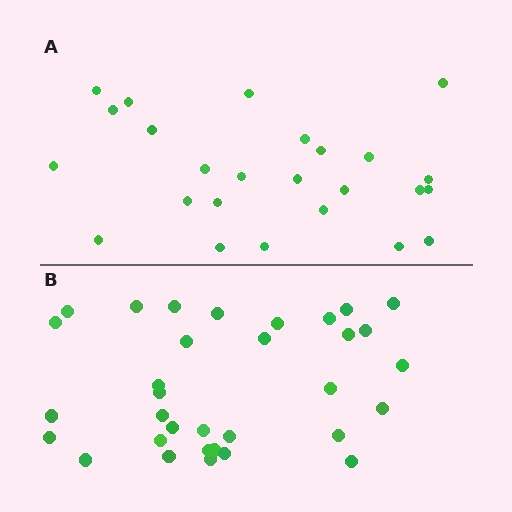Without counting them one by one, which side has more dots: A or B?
Region B (the bottom region) has more dots.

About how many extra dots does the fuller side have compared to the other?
Region B has roughly 8 or so more dots than region A.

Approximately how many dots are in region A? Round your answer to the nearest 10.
About 20 dots. (The exact count is 25, which rounds to 20.)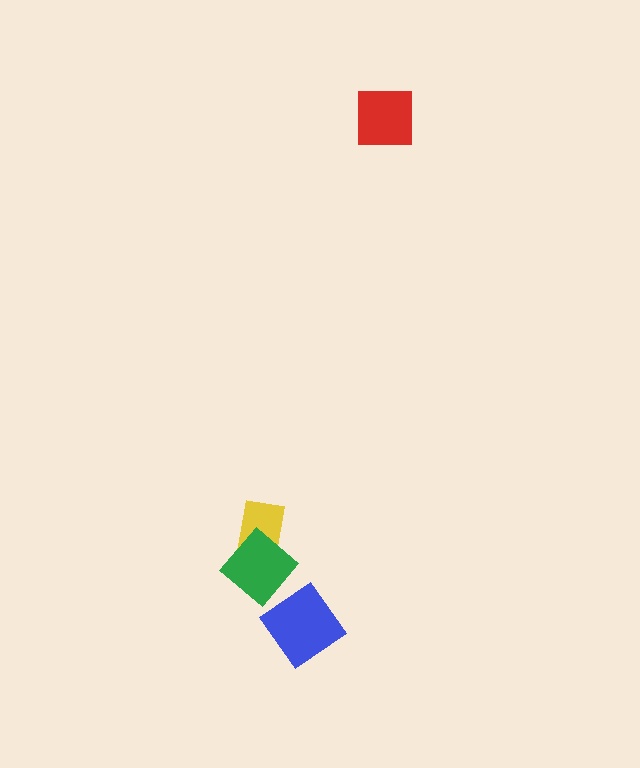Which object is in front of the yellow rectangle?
The green diamond is in front of the yellow rectangle.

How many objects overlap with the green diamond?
2 objects overlap with the green diamond.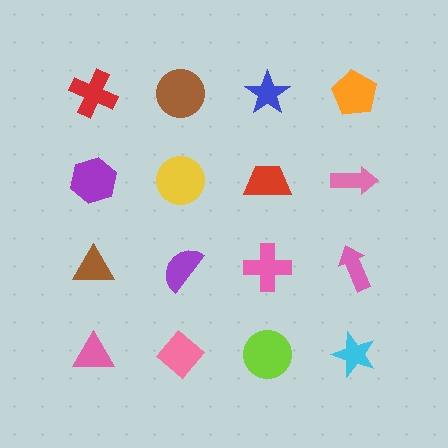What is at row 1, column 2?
A brown circle.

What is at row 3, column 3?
A pink cross.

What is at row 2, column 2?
A yellow circle.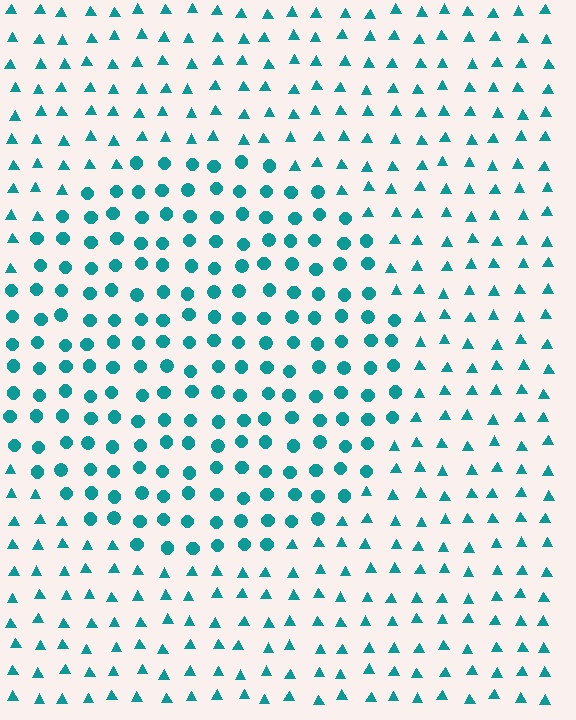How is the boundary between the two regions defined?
The boundary is defined by a change in element shape: circles inside vs. triangles outside. All elements share the same color and spacing.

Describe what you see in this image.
The image is filled with small teal elements arranged in a uniform grid. A circle-shaped region contains circles, while the surrounding area contains triangles. The boundary is defined purely by the change in element shape.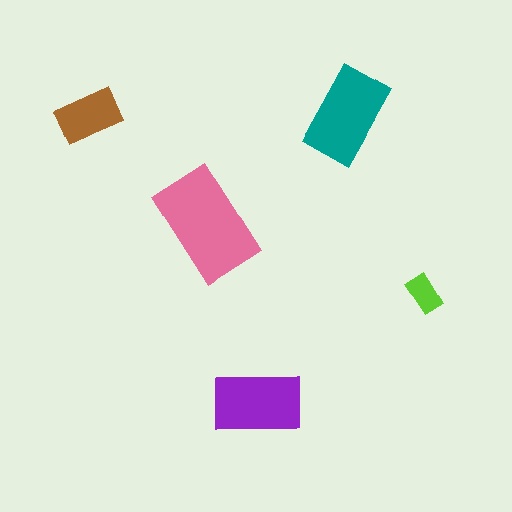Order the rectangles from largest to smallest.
the pink one, the teal one, the purple one, the brown one, the lime one.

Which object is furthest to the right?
The lime rectangle is rightmost.